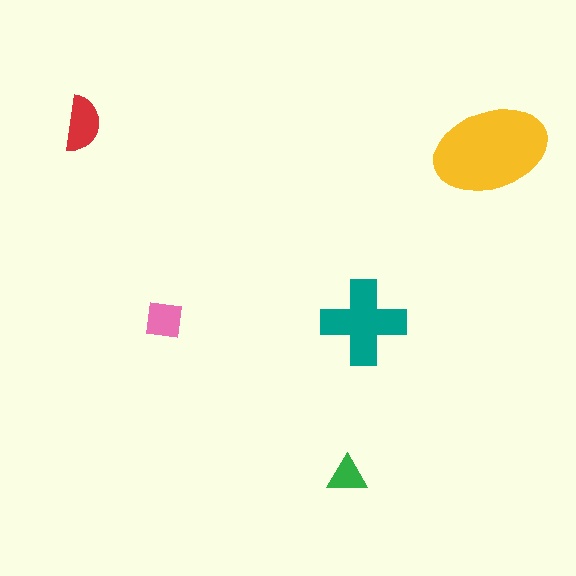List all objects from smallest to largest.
The green triangle, the pink square, the red semicircle, the teal cross, the yellow ellipse.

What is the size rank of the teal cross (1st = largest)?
2nd.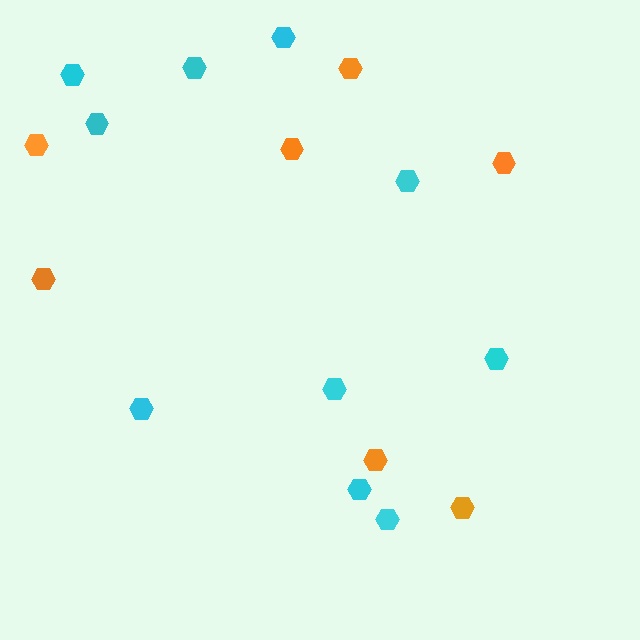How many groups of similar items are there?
There are 2 groups: one group of orange hexagons (7) and one group of cyan hexagons (10).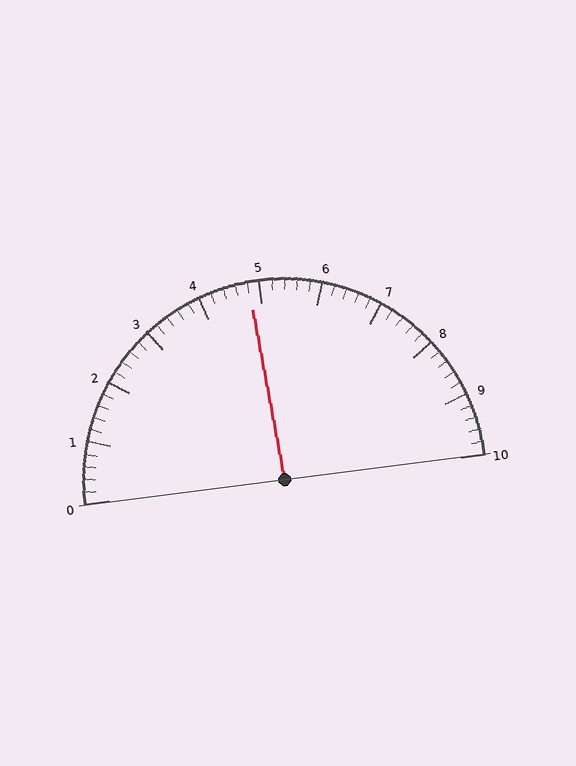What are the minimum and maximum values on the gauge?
The gauge ranges from 0 to 10.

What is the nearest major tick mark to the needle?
The nearest major tick mark is 5.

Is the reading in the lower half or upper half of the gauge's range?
The reading is in the lower half of the range (0 to 10).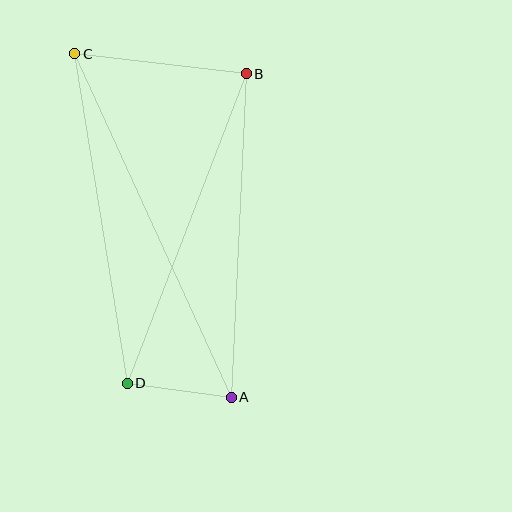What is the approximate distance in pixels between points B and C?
The distance between B and C is approximately 172 pixels.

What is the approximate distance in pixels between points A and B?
The distance between A and B is approximately 323 pixels.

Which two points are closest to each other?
Points A and D are closest to each other.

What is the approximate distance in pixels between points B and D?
The distance between B and D is approximately 331 pixels.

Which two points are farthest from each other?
Points A and C are farthest from each other.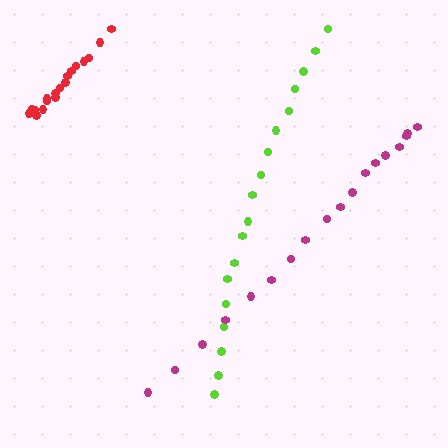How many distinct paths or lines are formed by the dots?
There are 3 distinct paths.